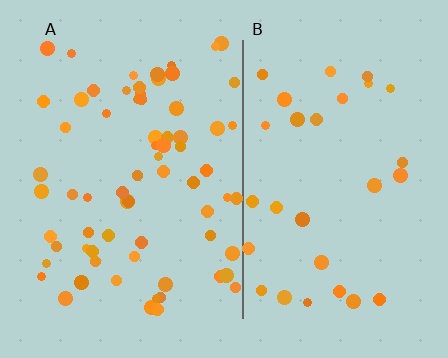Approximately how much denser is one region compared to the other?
Approximately 2.3× — region A over region B.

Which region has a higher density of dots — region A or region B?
A (the left).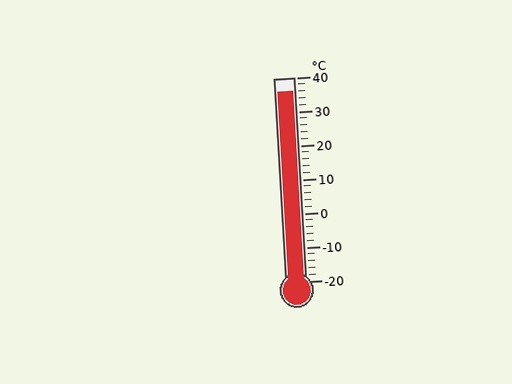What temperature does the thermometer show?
The thermometer shows approximately 36°C.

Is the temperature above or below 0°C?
The temperature is above 0°C.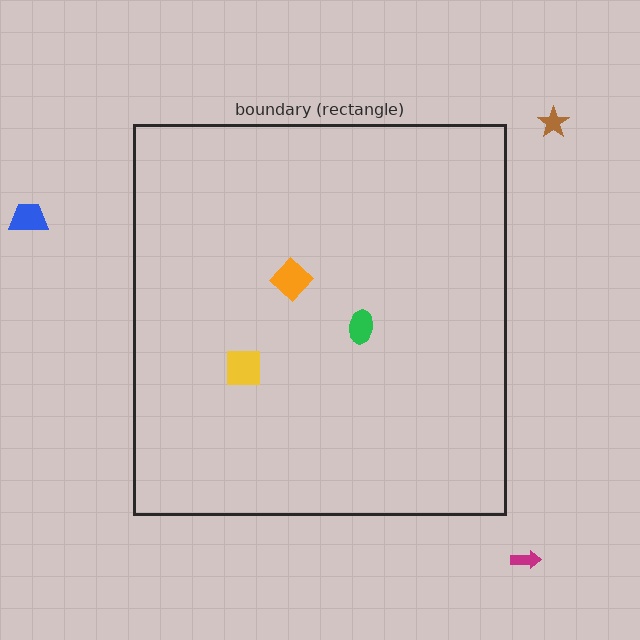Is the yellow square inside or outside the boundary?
Inside.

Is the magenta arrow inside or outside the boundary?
Outside.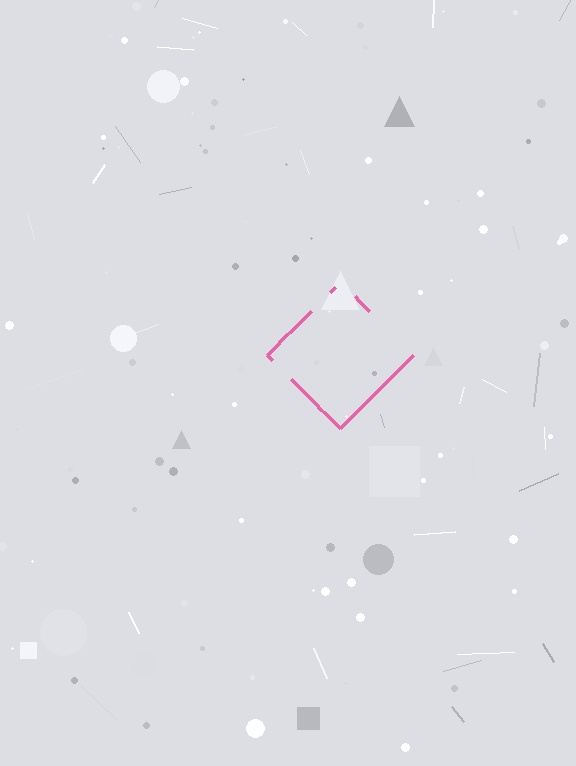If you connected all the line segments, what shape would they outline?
They would outline a diamond.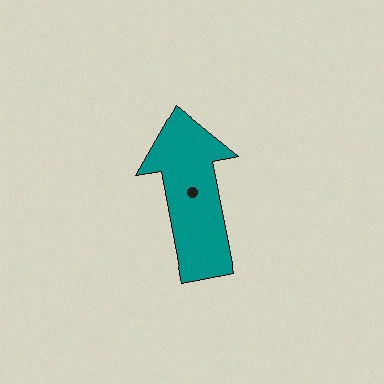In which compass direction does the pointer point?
North.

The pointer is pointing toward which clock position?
Roughly 12 o'clock.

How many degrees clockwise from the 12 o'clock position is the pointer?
Approximately 349 degrees.